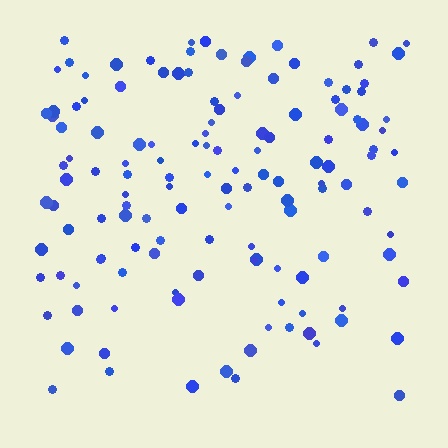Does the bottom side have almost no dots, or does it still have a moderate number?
Still a moderate number, just noticeably fewer than the top.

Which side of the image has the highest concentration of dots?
The top.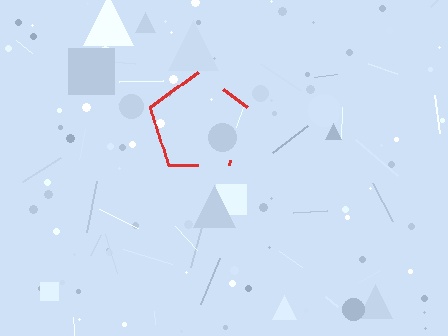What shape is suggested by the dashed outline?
The dashed outline suggests a pentagon.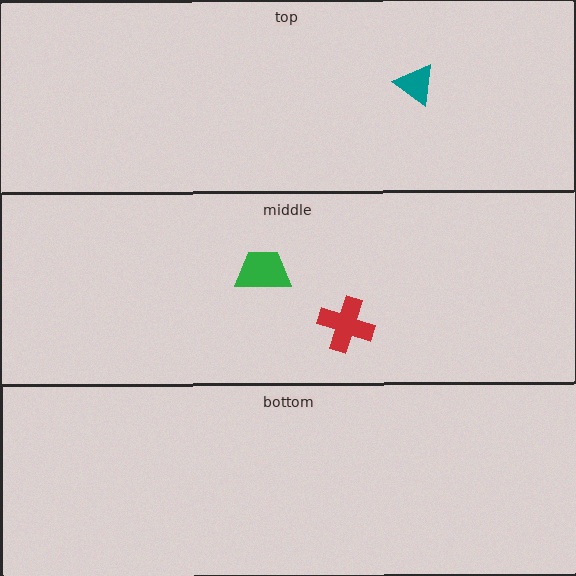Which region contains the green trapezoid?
The middle region.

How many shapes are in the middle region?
2.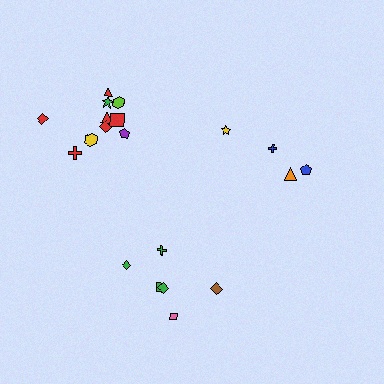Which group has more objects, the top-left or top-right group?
The top-left group.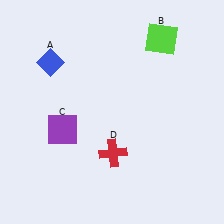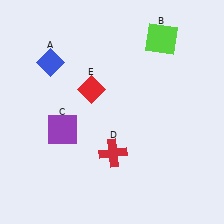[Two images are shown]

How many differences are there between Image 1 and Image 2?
There is 1 difference between the two images.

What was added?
A red diamond (E) was added in Image 2.